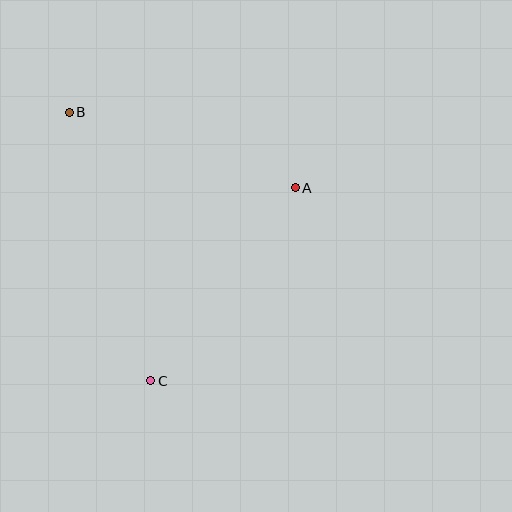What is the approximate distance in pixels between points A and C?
The distance between A and C is approximately 241 pixels.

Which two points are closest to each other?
Points A and B are closest to each other.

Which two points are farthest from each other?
Points B and C are farthest from each other.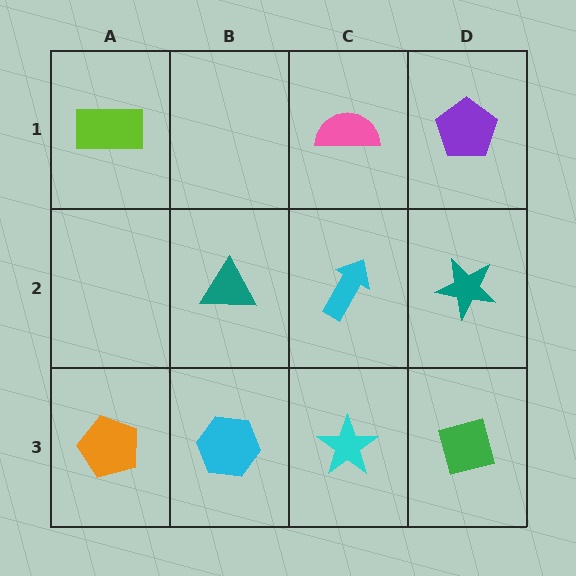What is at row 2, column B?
A teal triangle.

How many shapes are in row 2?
3 shapes.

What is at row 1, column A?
A lime rectangle.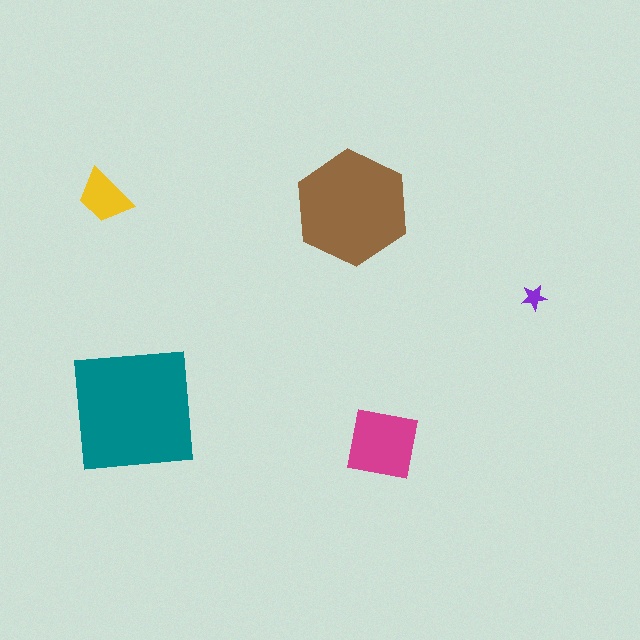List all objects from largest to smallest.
The teal square, the brown hexagon, the magenta square, the yellow trapezoid, the purple star.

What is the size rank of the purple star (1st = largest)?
5th.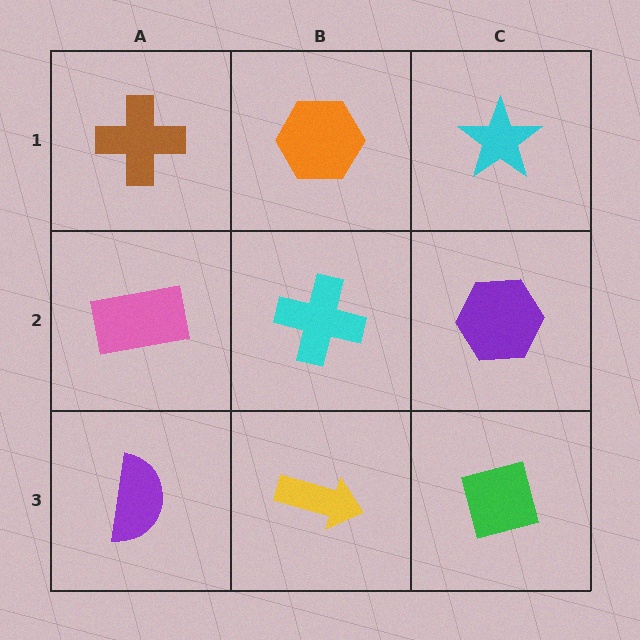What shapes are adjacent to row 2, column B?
An orange hexagon (row 1, column B), a yellow arrow (row 3, column B), a pink rectangle (row 2, column A), a purple hexagon (row 2, column C).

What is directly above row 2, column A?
A brown cross.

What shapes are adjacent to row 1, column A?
A pink rectangle (row 2, column A), an orange hexagon (row 1, column B).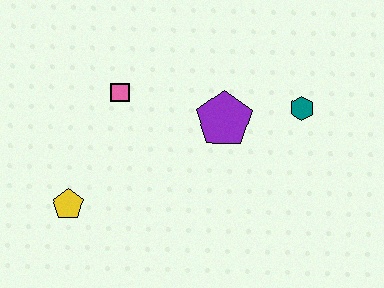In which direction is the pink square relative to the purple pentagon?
The pink square is to the left of the purple pentagon.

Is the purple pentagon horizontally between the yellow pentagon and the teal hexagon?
Yes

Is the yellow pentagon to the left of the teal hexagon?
Yes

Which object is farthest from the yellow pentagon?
The teal hexagon is farthest from the yellow pentagon.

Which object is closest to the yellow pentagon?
The pink square is closest to the yellow pentagon.